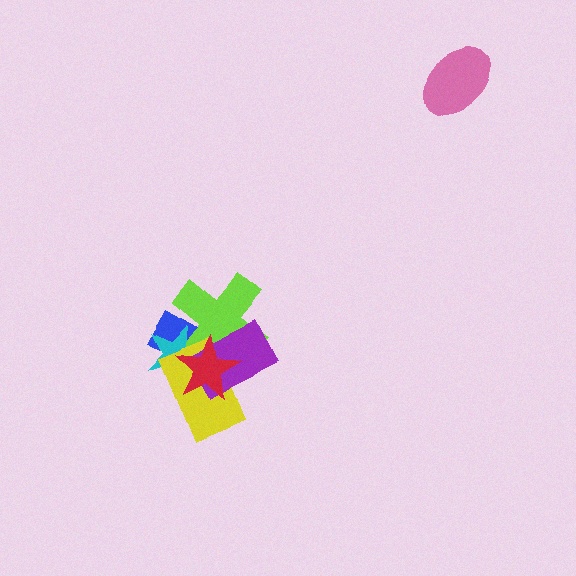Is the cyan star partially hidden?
Yes, it is partially covered by another shape.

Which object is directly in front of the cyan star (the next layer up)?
The yellow rectangle is directly in front of the cyan star.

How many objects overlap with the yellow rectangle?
5 objects overlap with the yellow rectangle.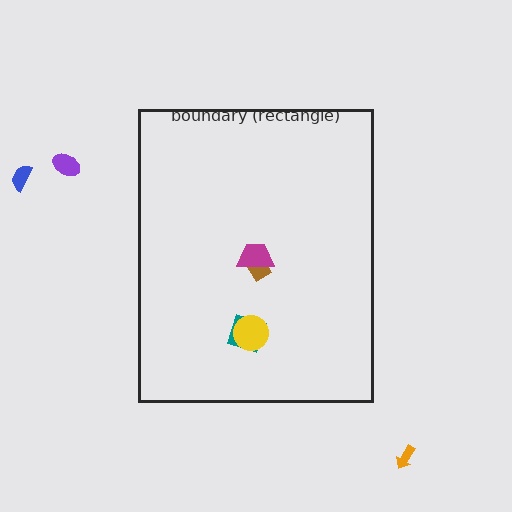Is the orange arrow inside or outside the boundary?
Outside.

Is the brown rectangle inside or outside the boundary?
Inside.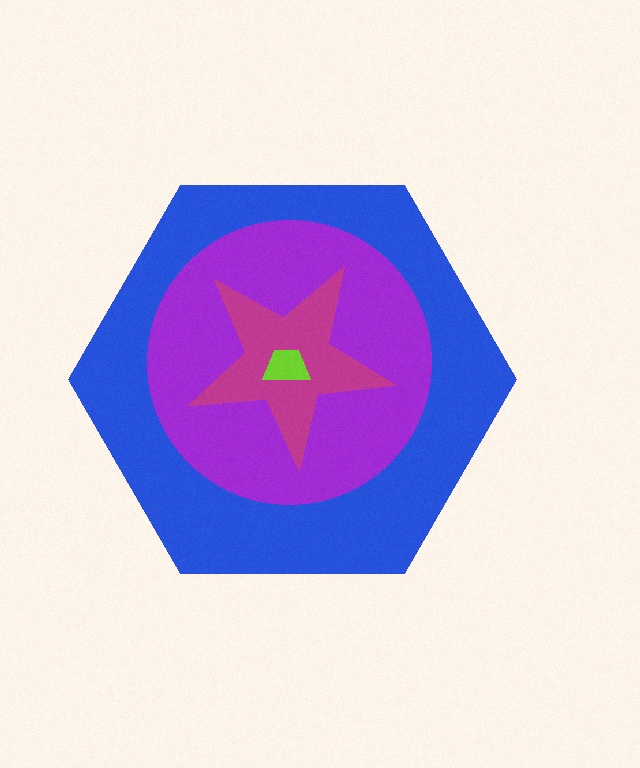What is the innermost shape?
The lime trapezoid.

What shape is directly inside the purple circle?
The magenta star.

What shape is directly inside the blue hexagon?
The purple circle.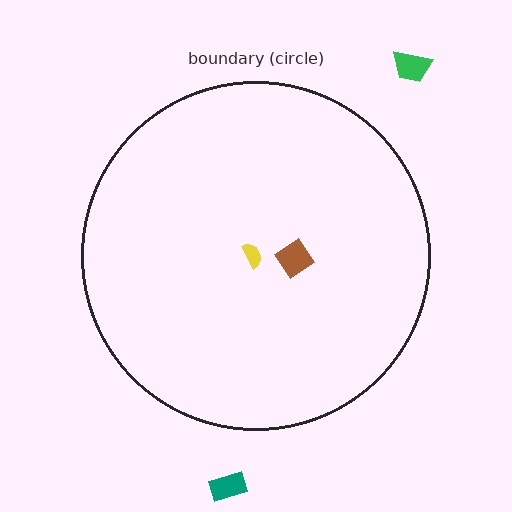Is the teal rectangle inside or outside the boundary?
Outside.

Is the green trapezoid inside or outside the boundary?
Outside.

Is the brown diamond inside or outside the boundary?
Inside.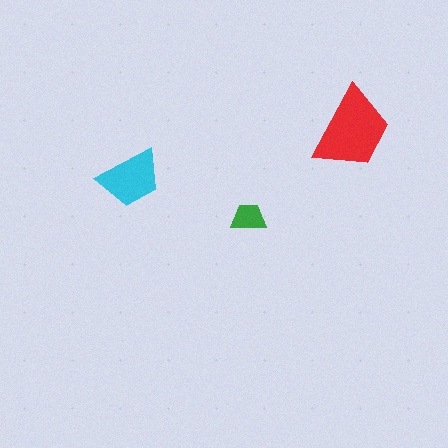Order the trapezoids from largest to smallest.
the red one, the cyan one, the green one.